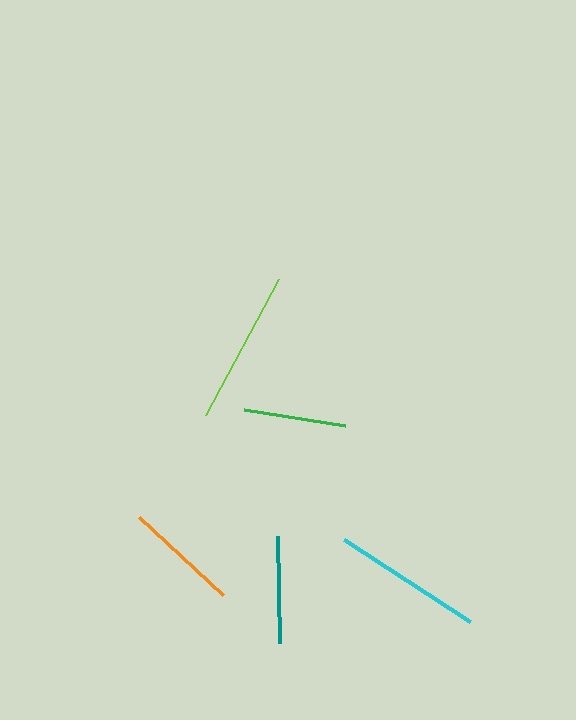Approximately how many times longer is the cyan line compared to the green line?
The cyan line is approximately 1.5 times the length of the green line.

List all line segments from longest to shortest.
From longest to shortest: lime, cyan, orange, teal, green.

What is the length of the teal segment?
The teal segment is approximately 106 pixels long.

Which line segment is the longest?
The lime line is the longest at approximately 154 pixels.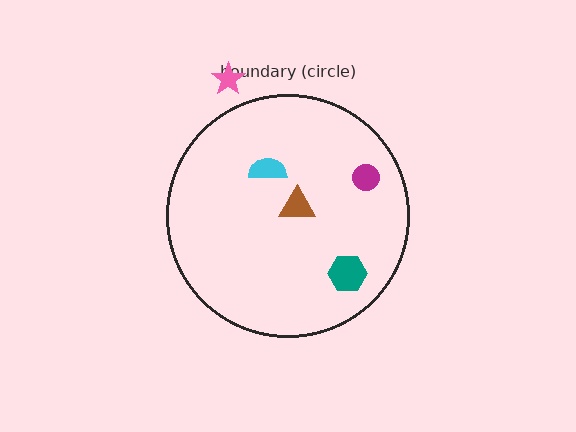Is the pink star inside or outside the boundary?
Outside.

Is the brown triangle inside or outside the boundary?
Inside.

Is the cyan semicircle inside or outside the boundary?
Inside.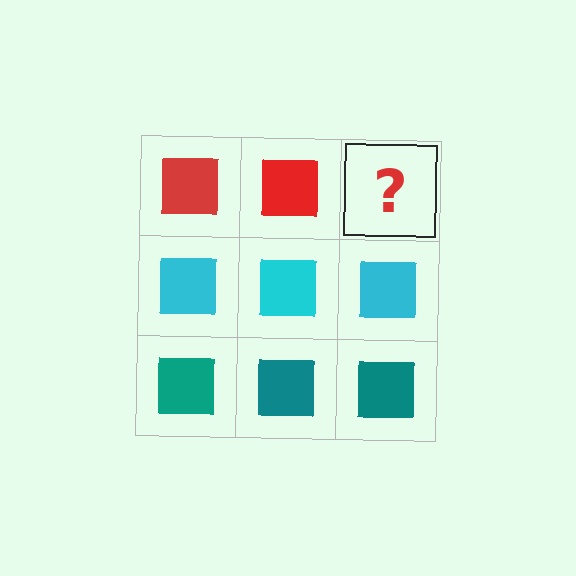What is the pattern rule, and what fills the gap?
The rule is that each row has a consistent color. The gap should be filled with a red square.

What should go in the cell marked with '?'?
The missing cell should contain a red square.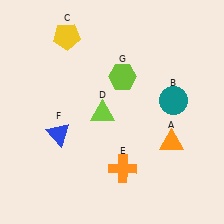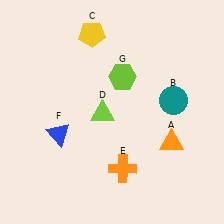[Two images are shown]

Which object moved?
The yellow pentagon (C) moved right.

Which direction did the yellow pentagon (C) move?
The yellow pentagon (C) moved right.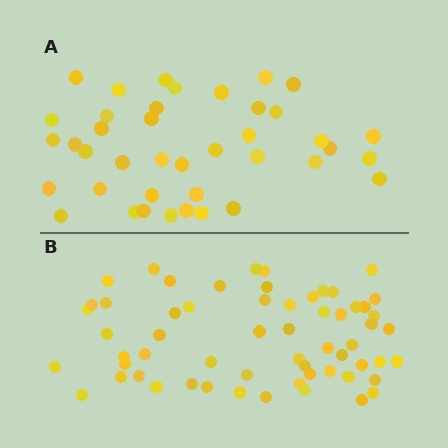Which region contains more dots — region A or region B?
Region B (the bottom region) has more dots.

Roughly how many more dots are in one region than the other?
Region B has approximately 20 more dots than region A.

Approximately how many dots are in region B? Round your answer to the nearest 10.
About 60 dots.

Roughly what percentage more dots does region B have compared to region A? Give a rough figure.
About 50% more.